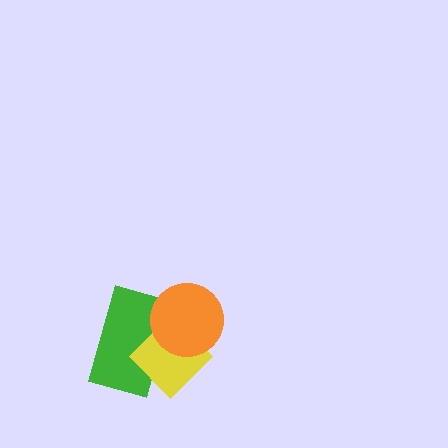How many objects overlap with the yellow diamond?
2 objects overlap with the yellow diamond.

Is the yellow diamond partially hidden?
Yes, it is partially covered by another shape.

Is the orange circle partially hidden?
No, no other shape covers it.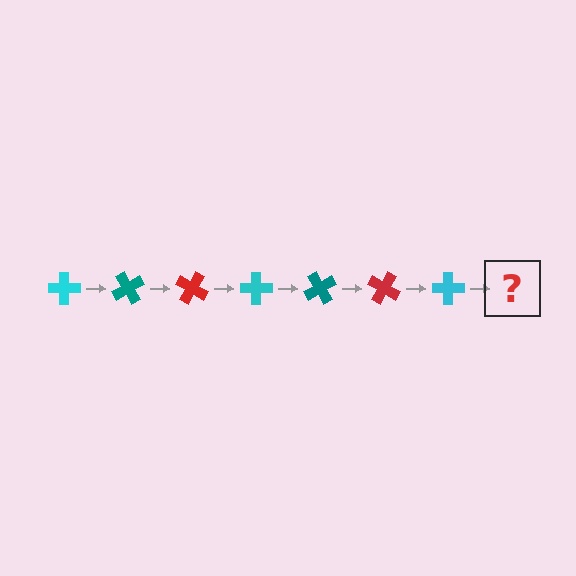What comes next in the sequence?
The next element should be a teal cross, rotated 420 degrees from the start.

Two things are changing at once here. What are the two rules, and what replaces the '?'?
The two rules are that it rotates 60 degrees each step and the color cycles through cyan, teal, and red. The '?' should be a teal cross, rotated 420 degrees from the start.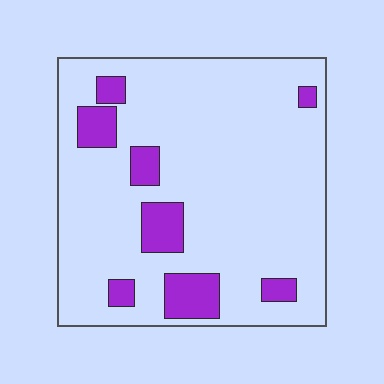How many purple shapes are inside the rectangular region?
8.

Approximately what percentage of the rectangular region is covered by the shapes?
Approximately 15%.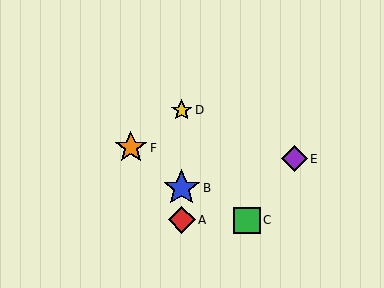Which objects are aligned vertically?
Objects A, B, D are aligned vertically.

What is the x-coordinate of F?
Object F is at x≈131.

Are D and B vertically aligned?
Yes, both are at x≈182.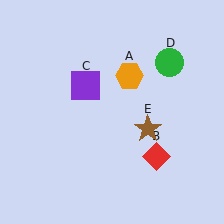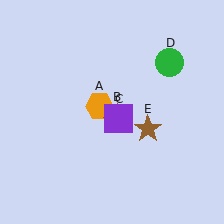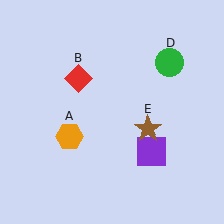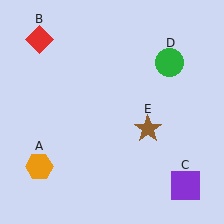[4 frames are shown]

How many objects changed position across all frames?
3 objects changed position: orange hexagon (object A), red diamond (object B), purple square (object C).